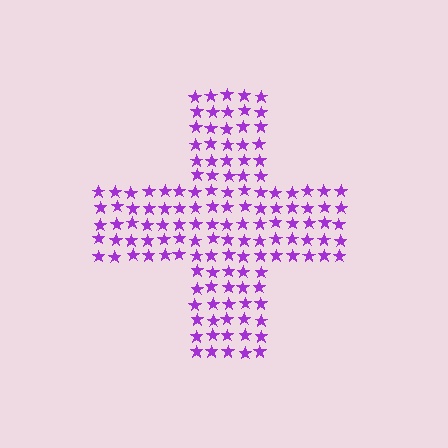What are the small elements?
The small elements are stars.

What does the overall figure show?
The overall figure shows a cross.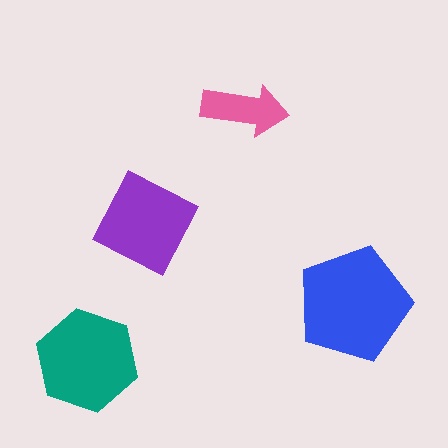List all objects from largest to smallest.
The blue pentagon, the teal hexagon, the purple diamond, the pink arrow.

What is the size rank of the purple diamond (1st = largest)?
3rd.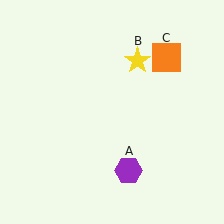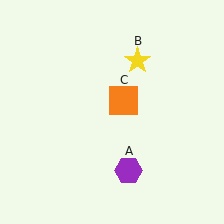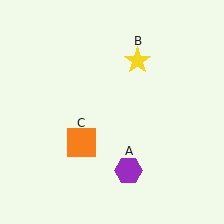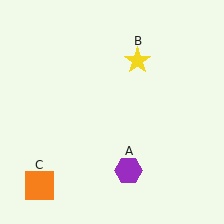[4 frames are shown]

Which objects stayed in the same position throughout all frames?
Purple hexagon (object A) and yellow star (object B) remained stationary.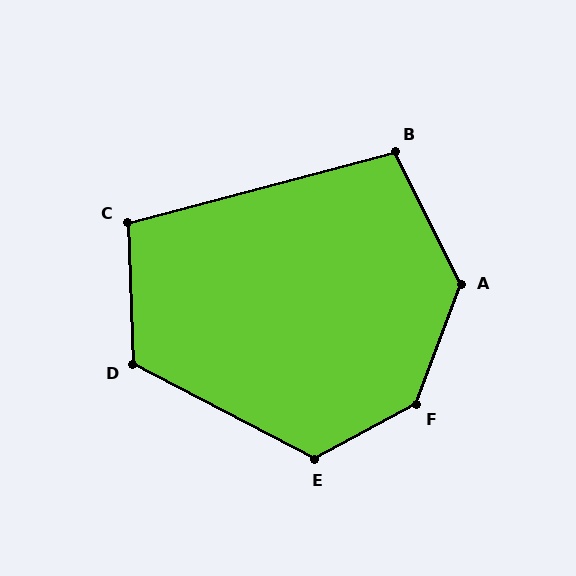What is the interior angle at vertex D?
Approximately 120 degrees (obtuse).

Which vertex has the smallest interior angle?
B, at approximately 102 degrees.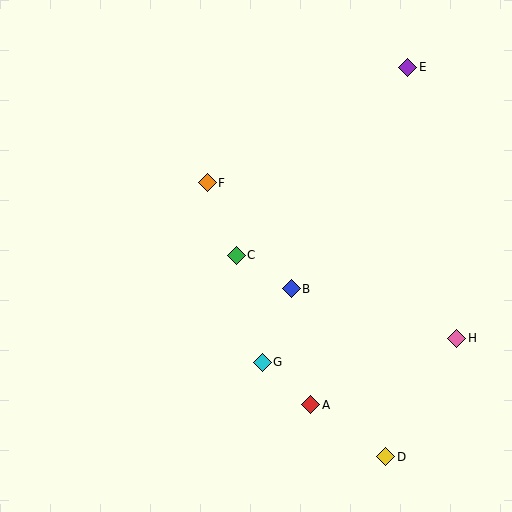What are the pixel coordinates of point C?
Point C is at (236, 255).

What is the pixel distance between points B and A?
The distance between B and A is 117 pixels.